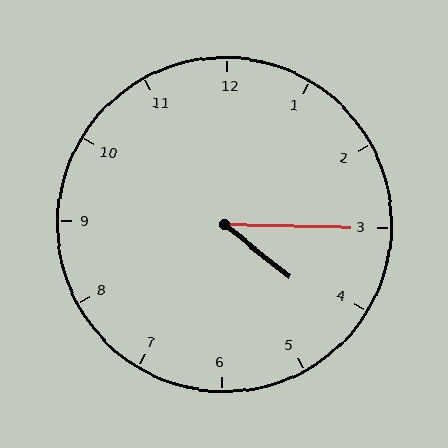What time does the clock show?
4:15.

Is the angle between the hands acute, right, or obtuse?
It is acute.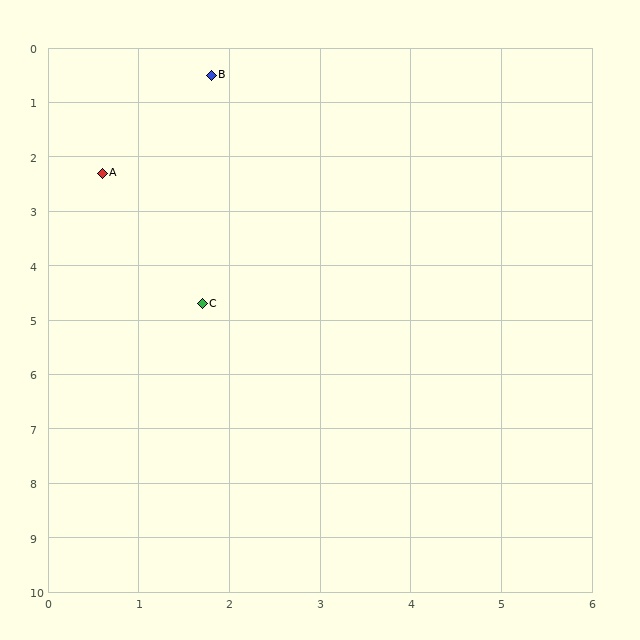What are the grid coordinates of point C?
Point C is at approximately (1.7, 4.7).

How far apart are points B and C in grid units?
Points B and C are about 4.2 grid units apart.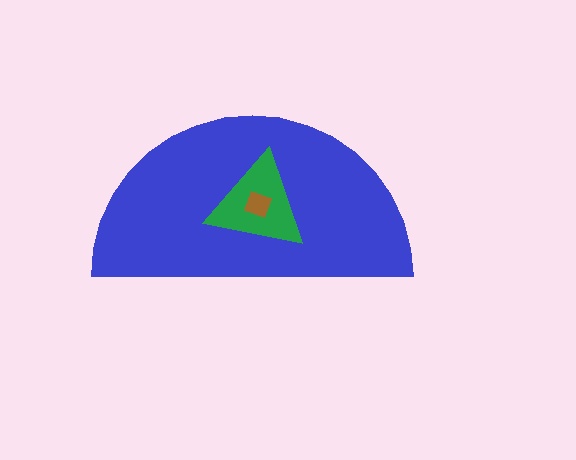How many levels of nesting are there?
3.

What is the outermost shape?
The blue semicircle.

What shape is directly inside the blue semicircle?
The green triangle.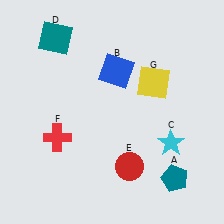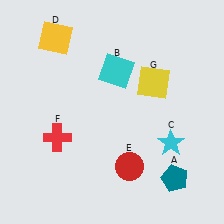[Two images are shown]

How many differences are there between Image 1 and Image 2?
There are 2 differences between the two images.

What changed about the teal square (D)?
In Image 1, D is teal. In Image 2, it changed to yellow.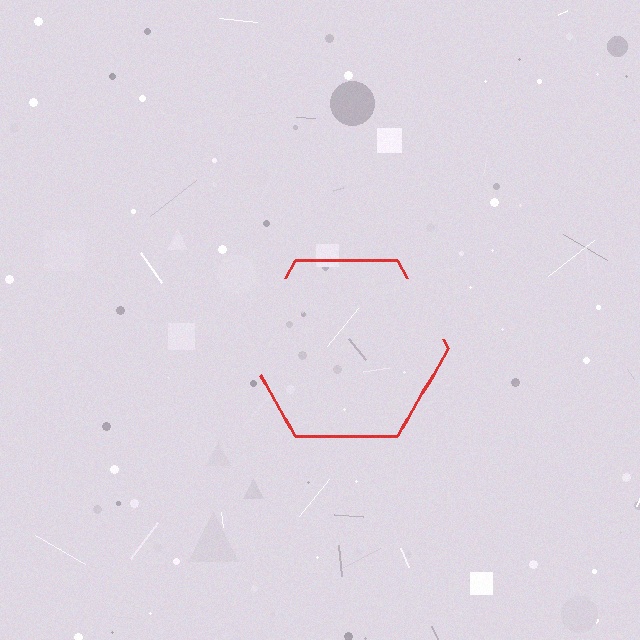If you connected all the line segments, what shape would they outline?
They would outline a hexagon.